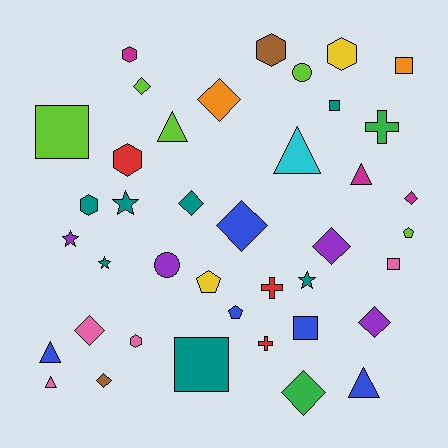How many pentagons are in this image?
There are 3 pentagons.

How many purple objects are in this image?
There are 4 purple objects.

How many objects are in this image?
There are 40 objects.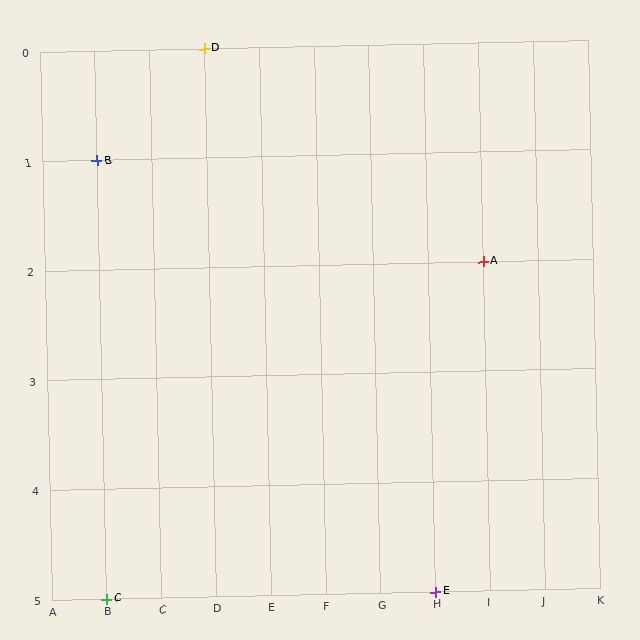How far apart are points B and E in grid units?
Points B and E are 6 columns and 4 rows apart (about 7.2 grid units diagonally).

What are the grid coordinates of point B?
Point B is at grid coordinates (B, 1).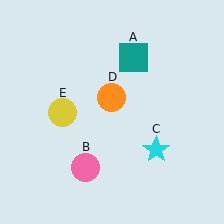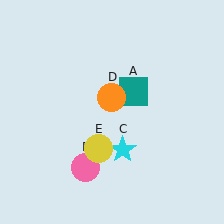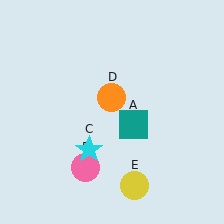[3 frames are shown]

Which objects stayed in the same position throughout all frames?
Pink circle (object B) and orange circle (object D) remained stationary.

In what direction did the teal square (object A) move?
The teal square (object A) moved down.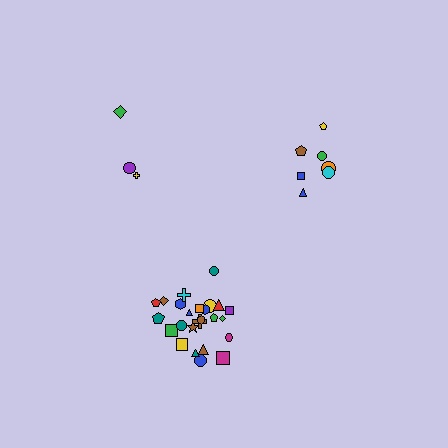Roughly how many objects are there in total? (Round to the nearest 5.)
Roughly 35 objects in total.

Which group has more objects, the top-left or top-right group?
The top-right group.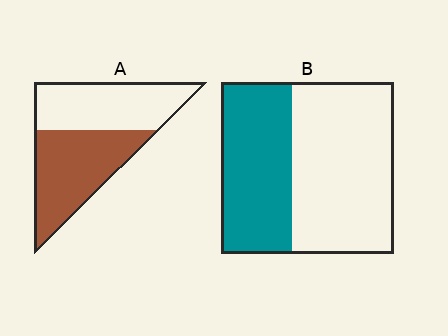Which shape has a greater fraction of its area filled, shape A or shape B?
Shape A.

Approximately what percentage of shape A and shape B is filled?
A is approximately 50% and B is approximately 40%.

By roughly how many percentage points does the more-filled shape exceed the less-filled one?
By roughly 10 percentage points (A over B).